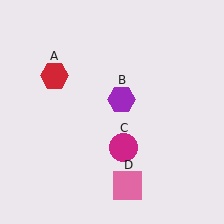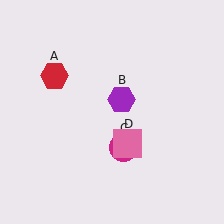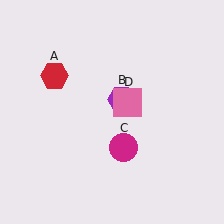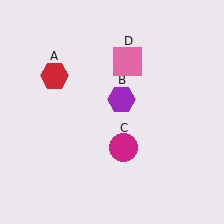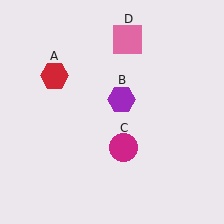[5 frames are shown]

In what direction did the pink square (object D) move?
The pink square (object D) moved up.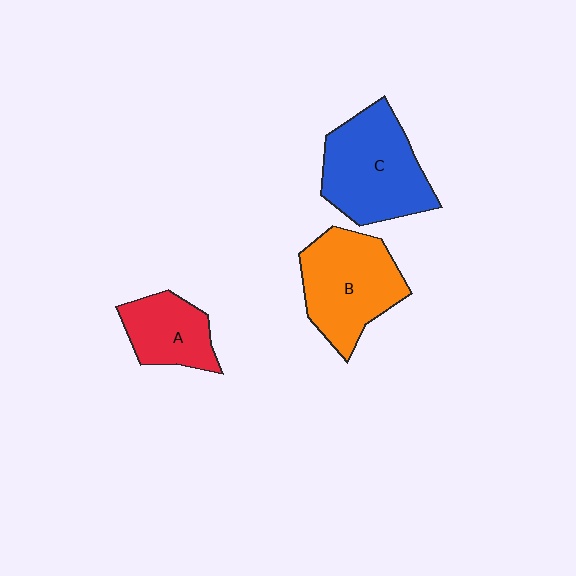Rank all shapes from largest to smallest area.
From largest to smallest: C (blue), B (orange), A (red).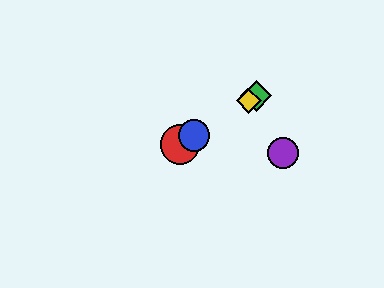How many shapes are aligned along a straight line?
4 shapes (the red circle, the blue circle, the green diamond, the yellow diamond) are aligned along a straight line.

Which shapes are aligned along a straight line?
The red circle, the blue circle, the green diamond, the yellow diamond are aligned along a straight line.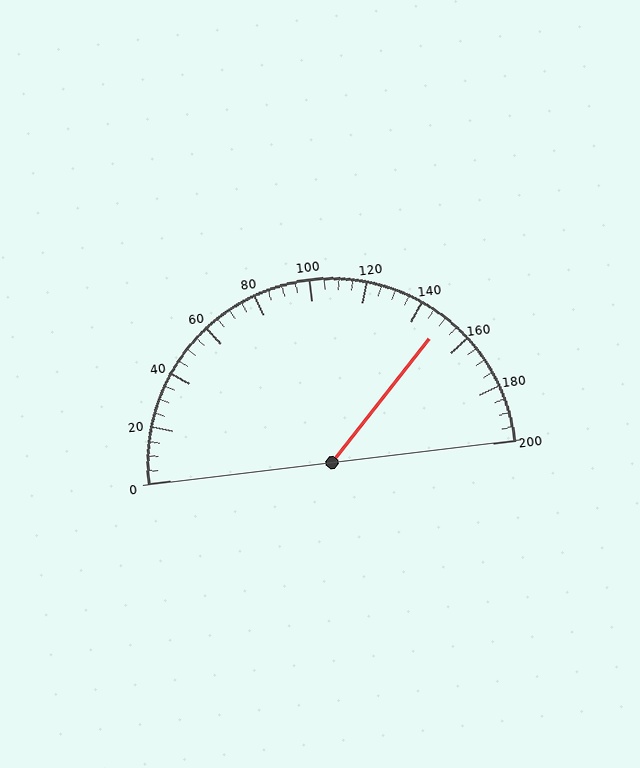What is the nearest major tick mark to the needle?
The nearest major tick mark is 160.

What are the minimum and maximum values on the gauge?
The gauge ranges from 0 to 200.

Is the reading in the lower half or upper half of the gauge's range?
The reading is in the upper half of the range (0 to 200).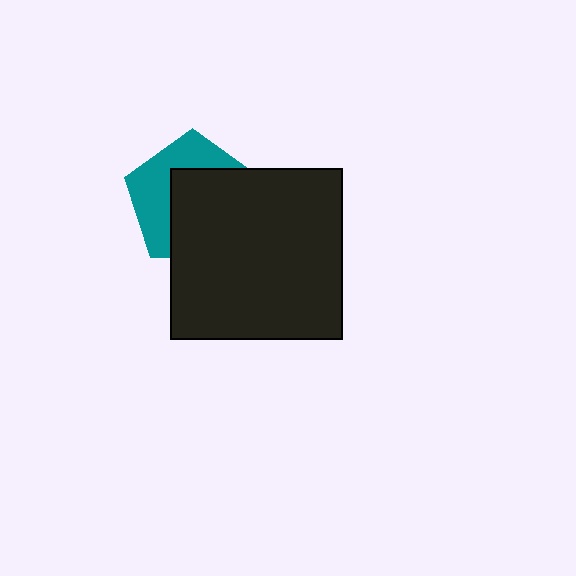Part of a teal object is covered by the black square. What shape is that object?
It is a pentagon.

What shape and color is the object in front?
The object in front is a black square.